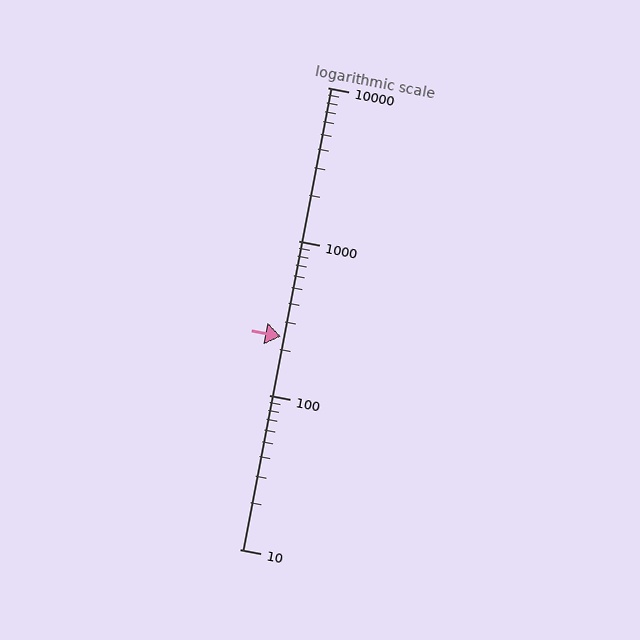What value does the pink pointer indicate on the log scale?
The pointer indicates approximately 240.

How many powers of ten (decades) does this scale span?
The scale spans 3 decades, from 10 to 10000.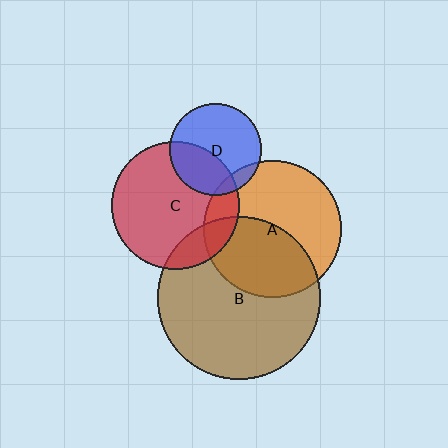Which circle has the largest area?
Circle B (brown).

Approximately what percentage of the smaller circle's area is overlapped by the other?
Approximately 10%.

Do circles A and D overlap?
Yes.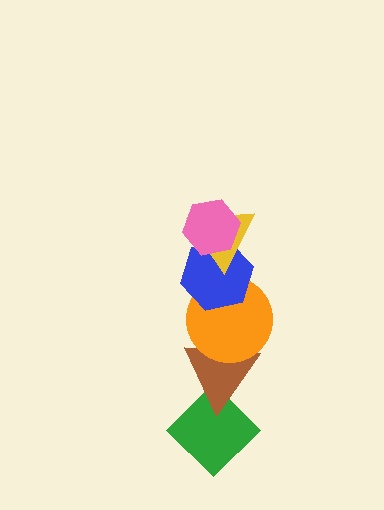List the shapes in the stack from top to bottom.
From top to bottom: the pink hexagon, the yellow triangle, the blue hexagon, the orange circle, the brown triangle, the green diamond.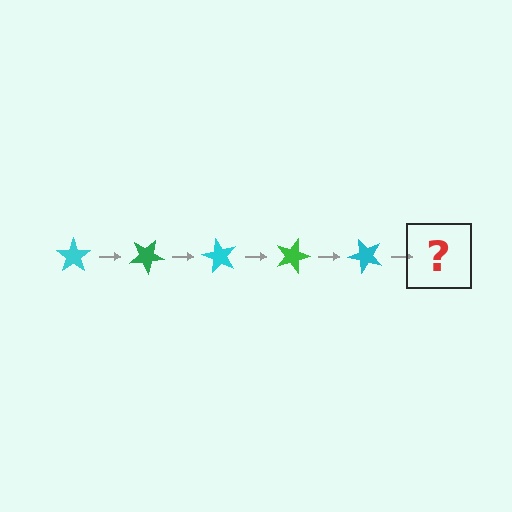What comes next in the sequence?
The next element should be a green star, rotated 150 degrees from the start.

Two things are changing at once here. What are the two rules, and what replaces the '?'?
The two rules are that it rotates 30 degrees each step and the color cycles through cyan and green. The '?' should be a green star, rotated 150 degrees from the start.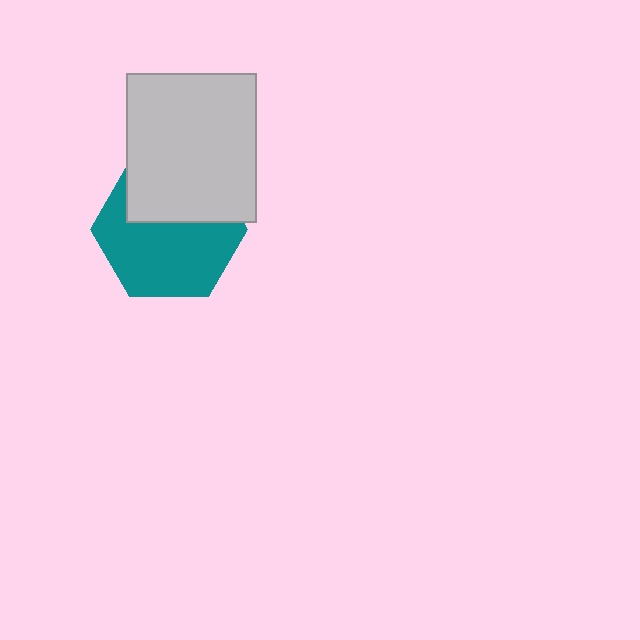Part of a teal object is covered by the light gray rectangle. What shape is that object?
It is a hexagon.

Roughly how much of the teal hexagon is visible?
About half of it is visible (roughly 61%).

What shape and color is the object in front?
The object in front is a light gray rectangle.